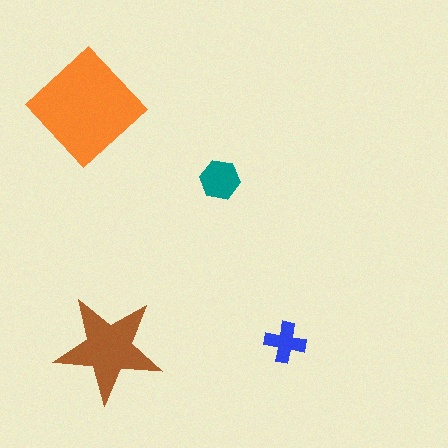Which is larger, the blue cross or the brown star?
The brown star.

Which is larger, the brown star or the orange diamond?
The orange diamond.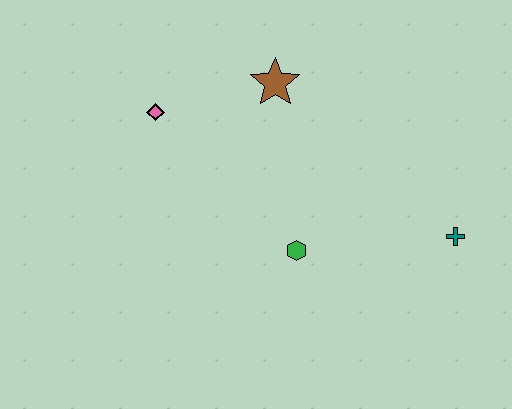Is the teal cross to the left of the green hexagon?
No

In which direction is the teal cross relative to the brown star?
The teal cross is to the right of the brown star.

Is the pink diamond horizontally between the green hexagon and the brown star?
No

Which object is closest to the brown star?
The pink diamond is closest to the brown star.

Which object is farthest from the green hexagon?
The pink diamond is farthest from the green hexagon.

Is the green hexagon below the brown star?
Yes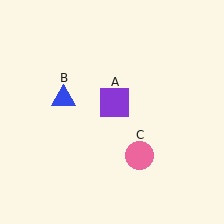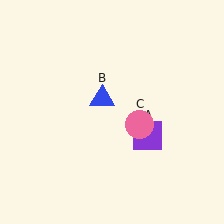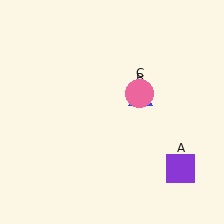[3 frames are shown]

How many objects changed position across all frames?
3 objects changed position: purple square (object A), blue triangle (object B), pink circle (object C).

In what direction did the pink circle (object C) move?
The pink circle (object C) moved up.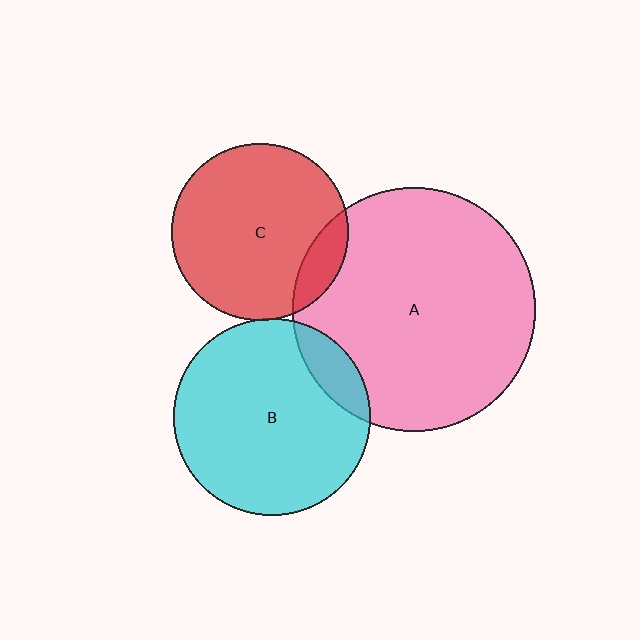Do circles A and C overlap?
Yes.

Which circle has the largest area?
Circle A (pink).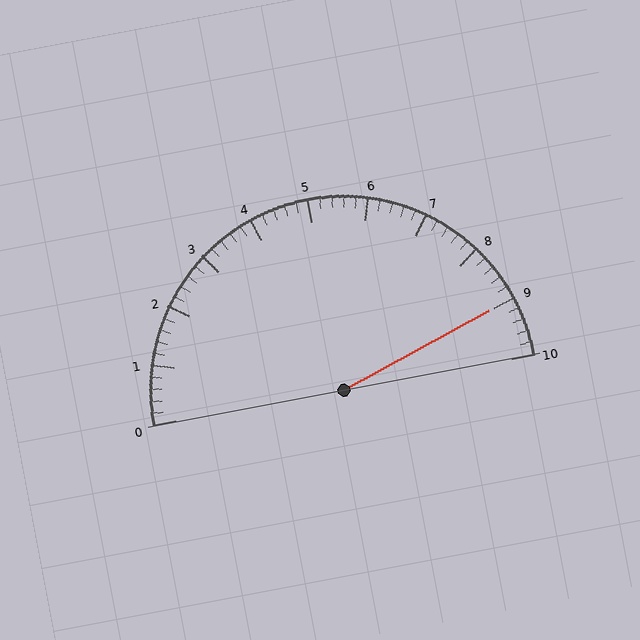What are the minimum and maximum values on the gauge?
The gauge ranges from 0 to 10.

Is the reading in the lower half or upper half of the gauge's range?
The reading is in the upper half of the range (0 to 10).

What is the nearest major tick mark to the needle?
The nearest major tick mark is 9.